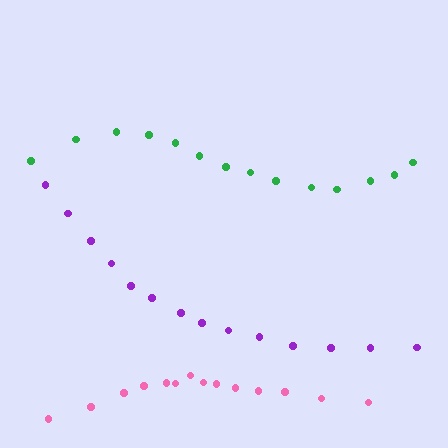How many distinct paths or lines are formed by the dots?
There are 3 distinct paths.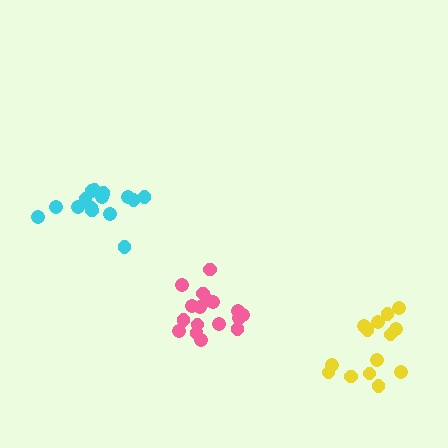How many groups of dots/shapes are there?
There are 3 groups.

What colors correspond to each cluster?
The clusters are colored: cyan, pink, yellow.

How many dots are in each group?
Group 1: 15 dots, Group 2: 17 dots, Group 3: 15 dots (47 total).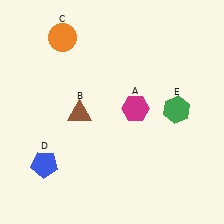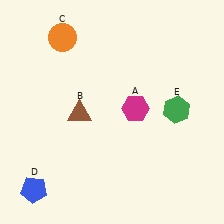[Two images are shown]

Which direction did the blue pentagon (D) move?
The blue pentagon (D) moved down.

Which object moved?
The blue pentagon (D) moved down.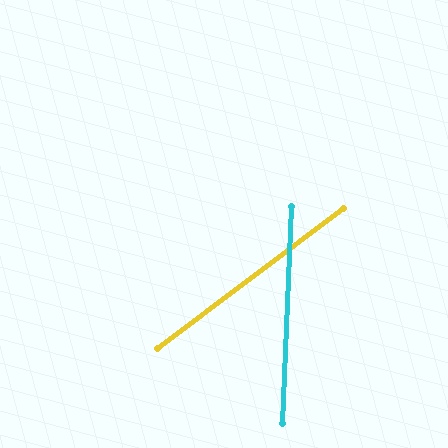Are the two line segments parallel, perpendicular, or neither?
Neither parallel nor perpendicular — they differ by about 51°.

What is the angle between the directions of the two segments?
Approximately 51 degrees.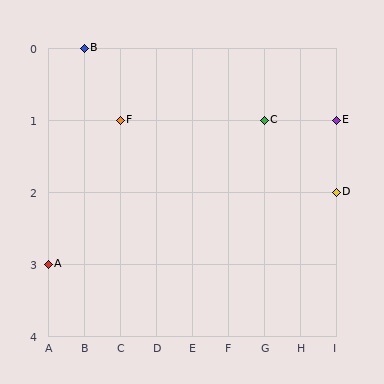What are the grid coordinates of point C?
Point C is at grid coordinates (G, 1).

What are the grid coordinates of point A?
Point A is at grid coordinates (A, 3).